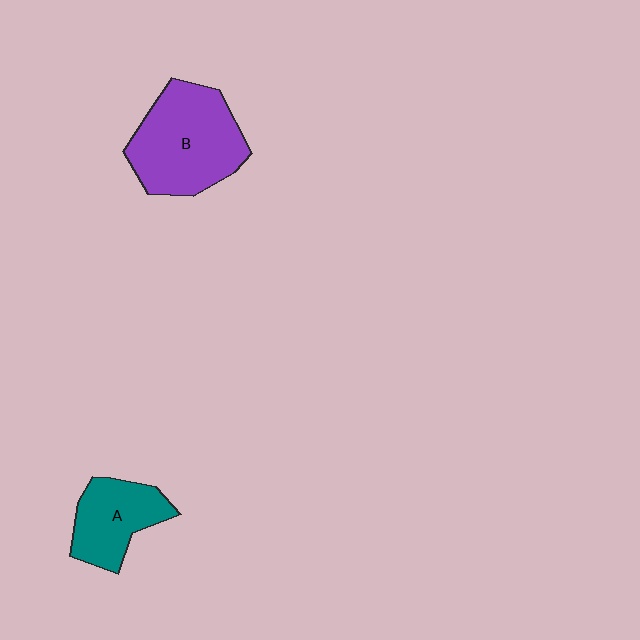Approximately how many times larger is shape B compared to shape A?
Approximately 1.6 times.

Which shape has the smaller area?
Shape A (teal).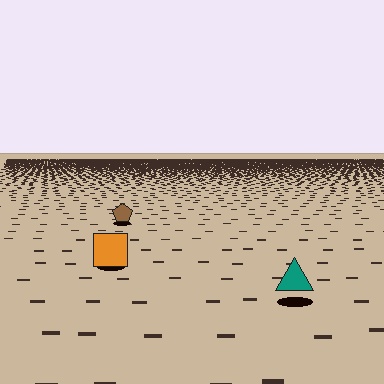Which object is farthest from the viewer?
The brown pentagon is farthest from the viewer. It appears smaller and the ground texture around it is denser.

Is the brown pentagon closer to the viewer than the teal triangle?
No. The teal triangle is closer — you can tell from the texture gradient: the ground texture is coarser near it.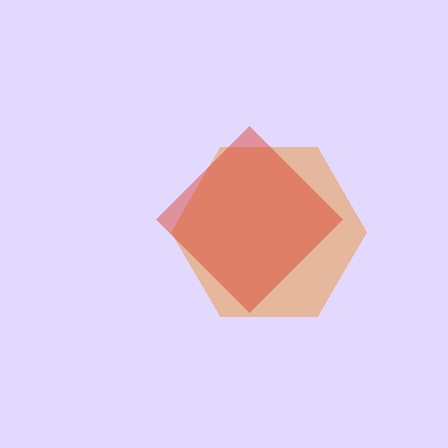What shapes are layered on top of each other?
The layered shapes are: an orange hexagon, a red diamond.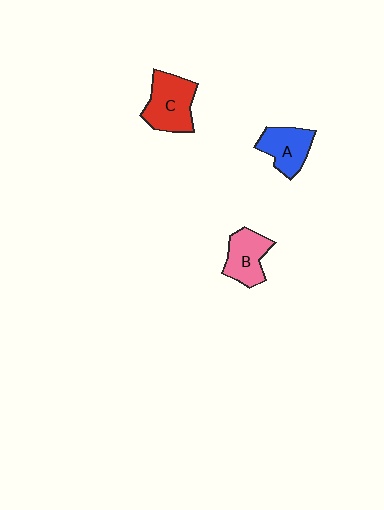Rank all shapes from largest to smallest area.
From largest to smallest: C (red), B (pink), A (blue).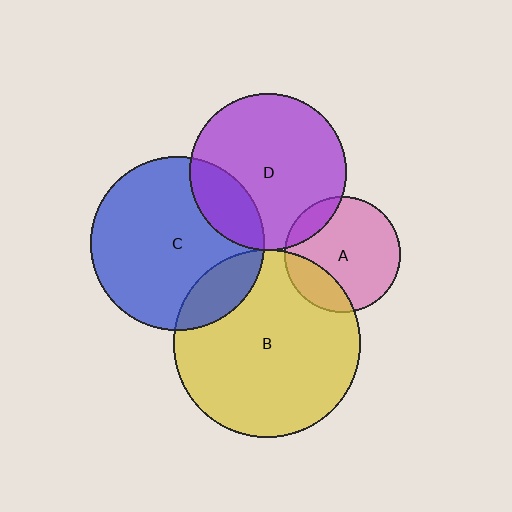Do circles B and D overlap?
Yes.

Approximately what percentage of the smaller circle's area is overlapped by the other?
Approximately 5%.